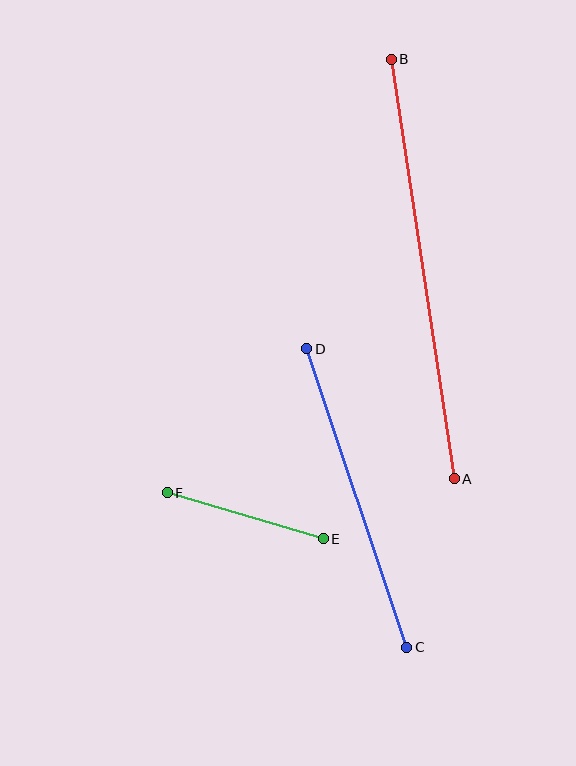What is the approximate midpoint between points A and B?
The midpoint is at approximately (423, 269) pixels.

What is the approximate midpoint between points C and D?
The midpoint is at approximately (357, 498) pixels.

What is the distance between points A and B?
The distance is approximately 424 pixels.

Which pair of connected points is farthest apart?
Points A and B are farthest apart.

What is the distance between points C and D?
The distance is approximately 315 pixels.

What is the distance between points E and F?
The distance is approximately 163 pixels.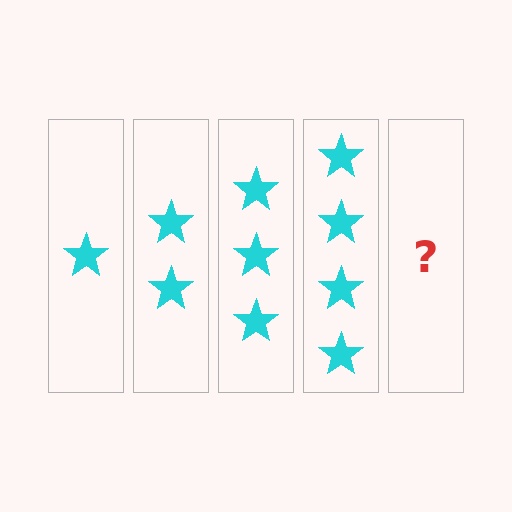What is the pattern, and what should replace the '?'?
The pattern is that each step adds one more star. The '?' should be 5 stars.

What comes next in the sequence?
The next element should be 5 stars.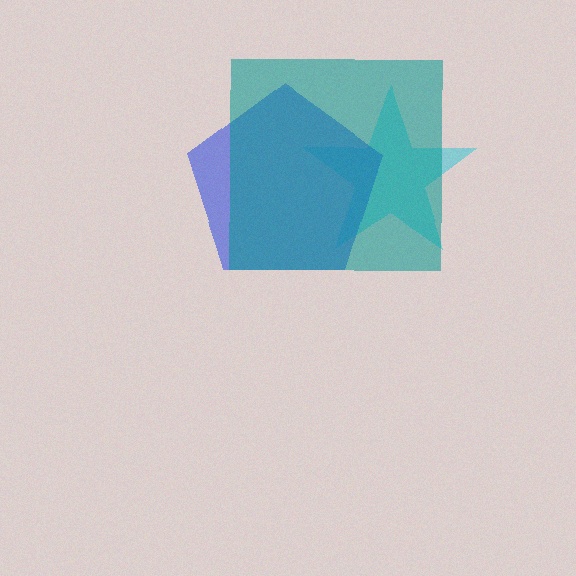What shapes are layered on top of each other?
The layered shapes are: a cyan star, a blue pentagon, a teal square.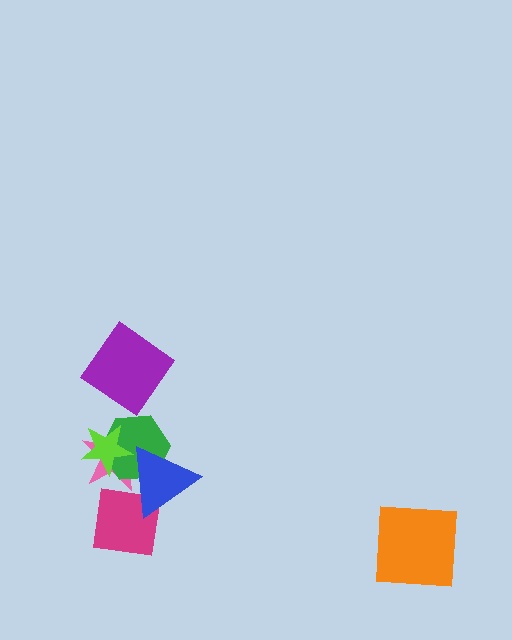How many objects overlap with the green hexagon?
3 objects overlap with the green hexagon.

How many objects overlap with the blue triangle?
3 objects overlap with the blue triangle.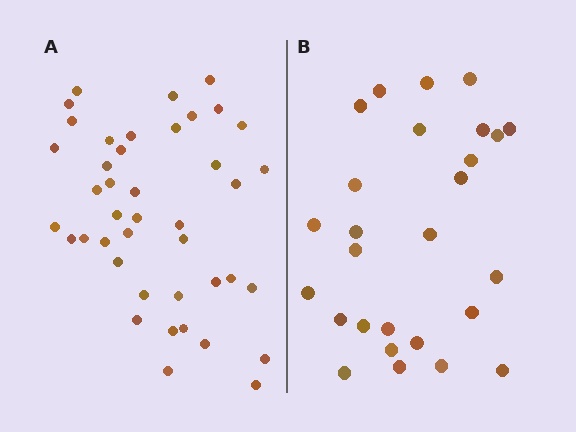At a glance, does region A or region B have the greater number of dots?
Region A (the left region) has more dots.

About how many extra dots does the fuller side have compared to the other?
Region A has approximately 15 more dots than region B.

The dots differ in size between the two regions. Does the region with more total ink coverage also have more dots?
No. Region B has more total ink coverage because its dots are larger, but region A actually contains more individual dots. Total area can be misleading — the number of items is what matters here.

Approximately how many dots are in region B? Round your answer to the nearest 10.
About 30 dots. (The exact count is 27, which rounds to 30.)